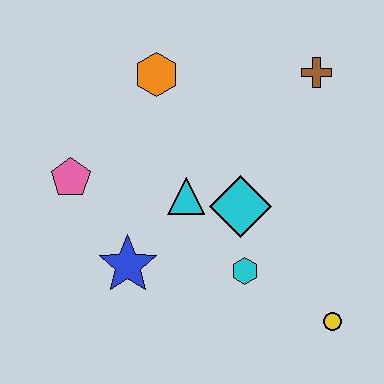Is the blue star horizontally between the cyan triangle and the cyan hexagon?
No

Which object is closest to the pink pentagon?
The blue star is closest to the pink pentagon.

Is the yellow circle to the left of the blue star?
No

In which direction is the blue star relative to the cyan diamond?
The blue star is to the left of the cyan diamond.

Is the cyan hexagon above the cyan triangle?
No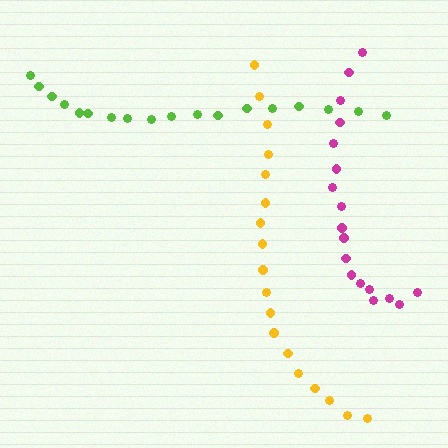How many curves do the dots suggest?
There are 3 distinct paths.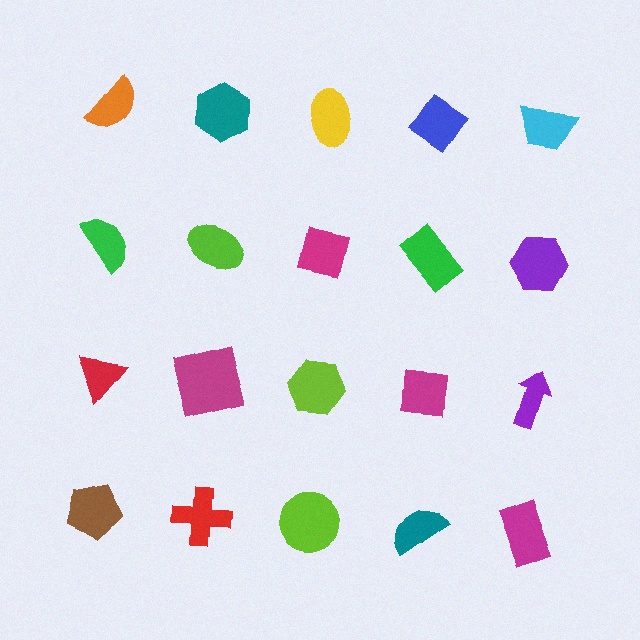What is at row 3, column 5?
A purple arrow.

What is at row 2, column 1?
A green semicircle.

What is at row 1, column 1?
An orange semicircle.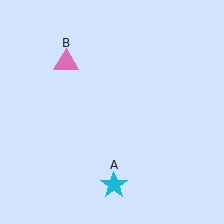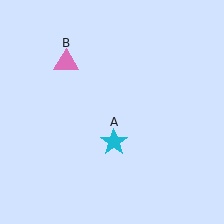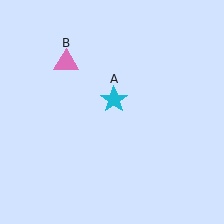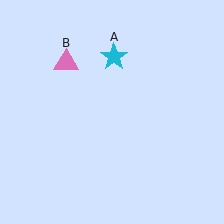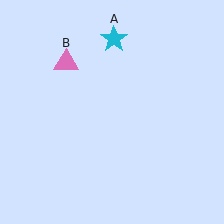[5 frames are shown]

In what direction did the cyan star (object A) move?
The cyan star (object A) moved up.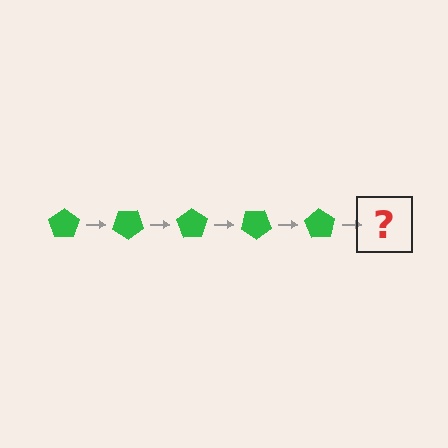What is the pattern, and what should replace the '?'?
The pattern is that the pentagon rotates 35 degrees each step. The '?' should be a green pentagon rotated 175 degrees.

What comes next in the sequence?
The next element should be a green pentagon rotated 175 degrees.